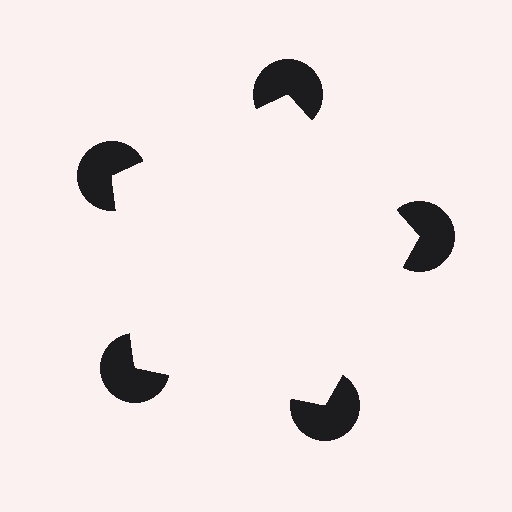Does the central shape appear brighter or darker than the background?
It typically appears slightly brighter than the background, even though no actual brightness change is drawn.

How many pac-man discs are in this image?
There are 5 — one at each vertex of the illusory pentagon.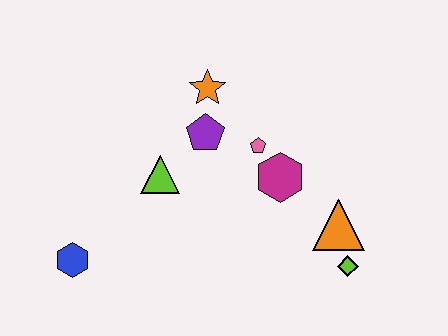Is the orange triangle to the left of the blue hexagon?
No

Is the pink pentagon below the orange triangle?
No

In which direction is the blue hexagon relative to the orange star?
The blue hexagon is below the orange star.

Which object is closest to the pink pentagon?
The magenta hexagon is closest to the pink pentagon.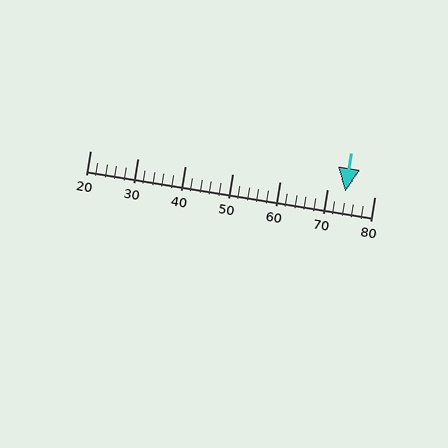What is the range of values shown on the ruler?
The ruler shows values from 20 to 80.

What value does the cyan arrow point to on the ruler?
The cyan arrow points to approximately 74.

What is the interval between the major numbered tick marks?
The major tick marks are spaced 10 units apart.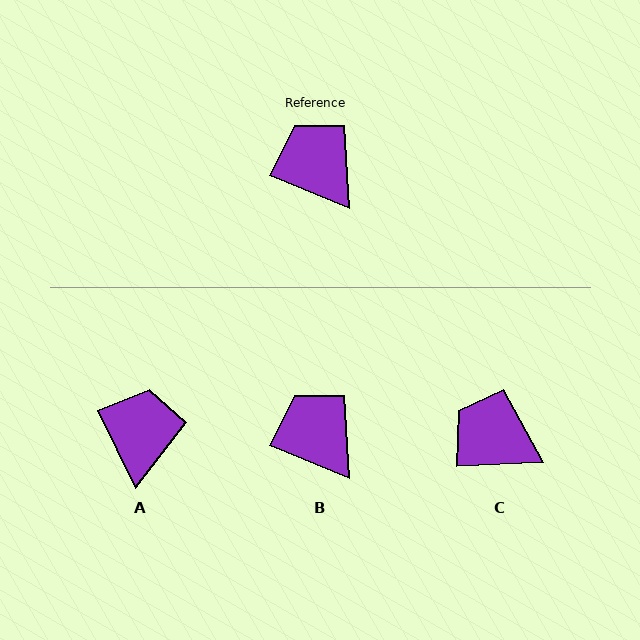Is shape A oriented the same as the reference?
No, it is off by about 41 degrees.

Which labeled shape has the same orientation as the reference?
B.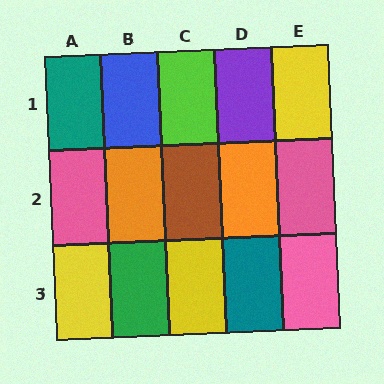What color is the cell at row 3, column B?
Green.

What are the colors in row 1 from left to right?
Teal, blue, lime, purple, yellow.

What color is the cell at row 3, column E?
Pink.